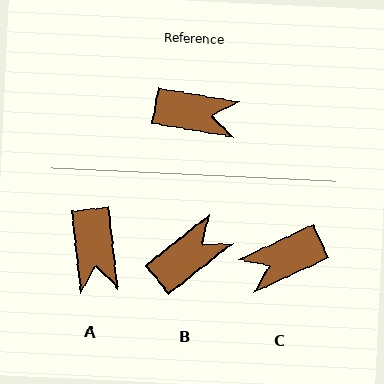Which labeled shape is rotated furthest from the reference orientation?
C, about 145 degrees away.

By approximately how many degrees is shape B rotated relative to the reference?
Approximately 48 degrees counter-clockwise.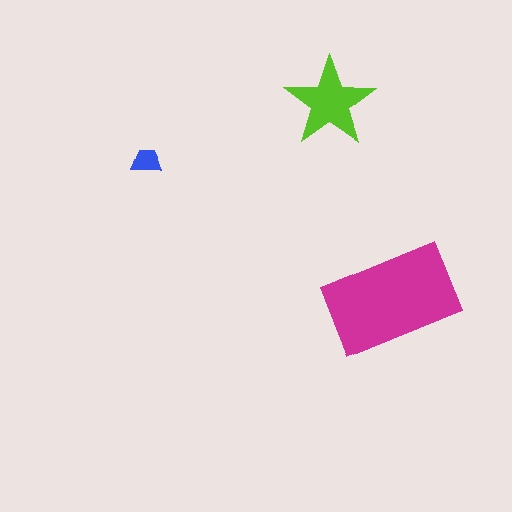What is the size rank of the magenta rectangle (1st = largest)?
1st.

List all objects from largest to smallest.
The magenta rectangle, the lime star, the blue trapezoid.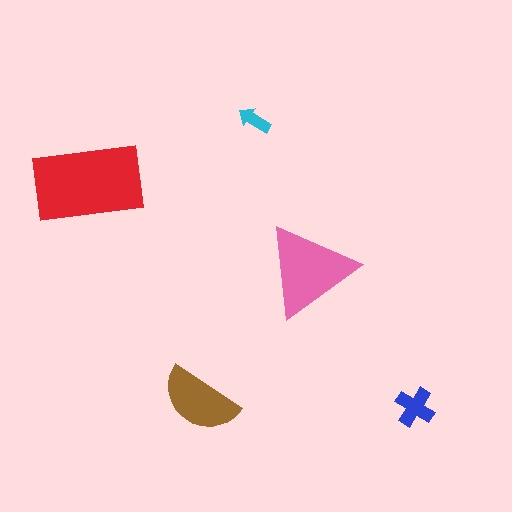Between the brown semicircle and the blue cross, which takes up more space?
The brown semicircle.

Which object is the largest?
The red rectangle.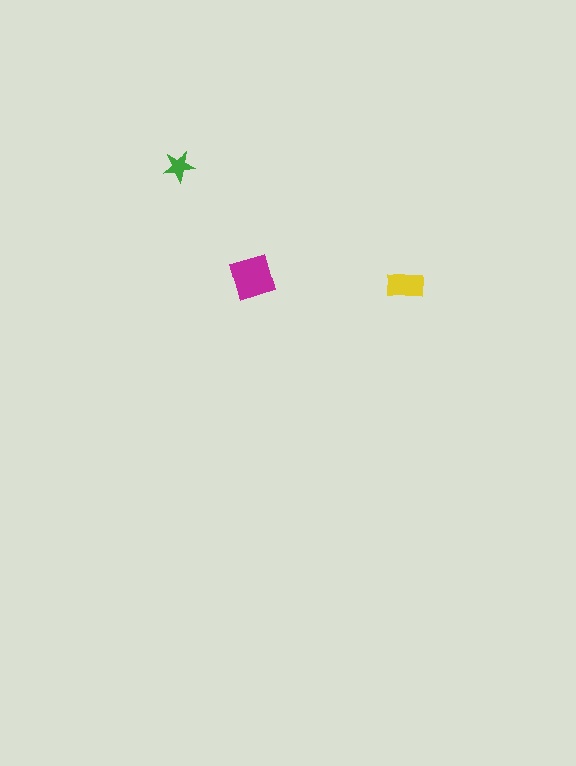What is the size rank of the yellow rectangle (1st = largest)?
2nd.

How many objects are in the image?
There are 3 objects in the image.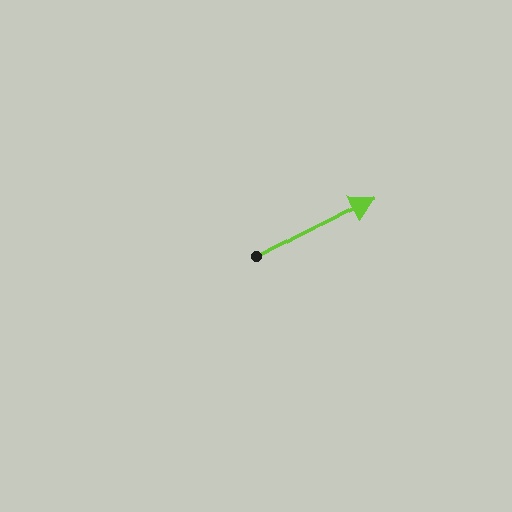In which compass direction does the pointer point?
Northeast.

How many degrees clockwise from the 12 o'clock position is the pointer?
Approximately 63 degrees.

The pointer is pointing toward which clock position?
Roughly 2 o'clock.